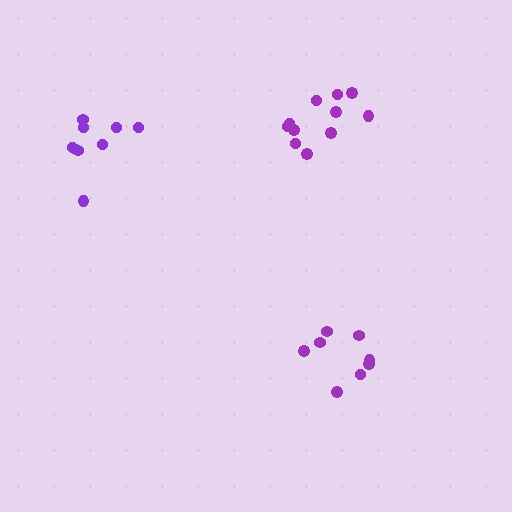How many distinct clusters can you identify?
There are 3 distinct clusters.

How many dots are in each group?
Group 1: 8 dots, Group 2: 9 dots, Group 3: 11 dots (28 total).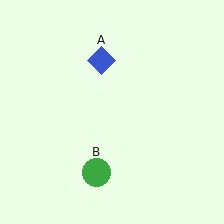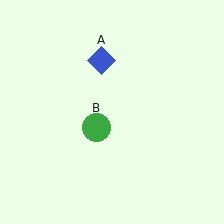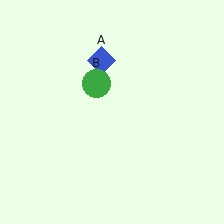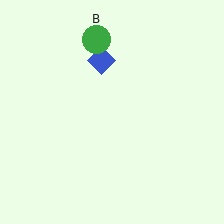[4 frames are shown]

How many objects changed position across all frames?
1 object changed position: green circle (object B).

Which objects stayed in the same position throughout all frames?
Blue diamond (object A) remained stationary.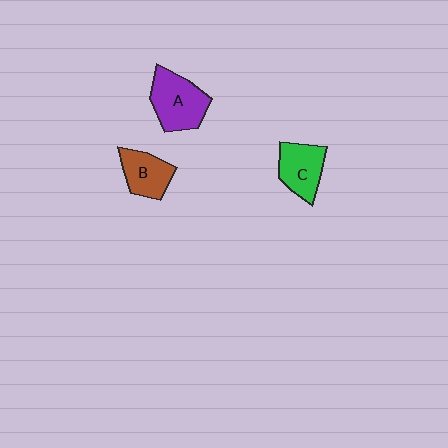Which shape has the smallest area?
Shape B (brown).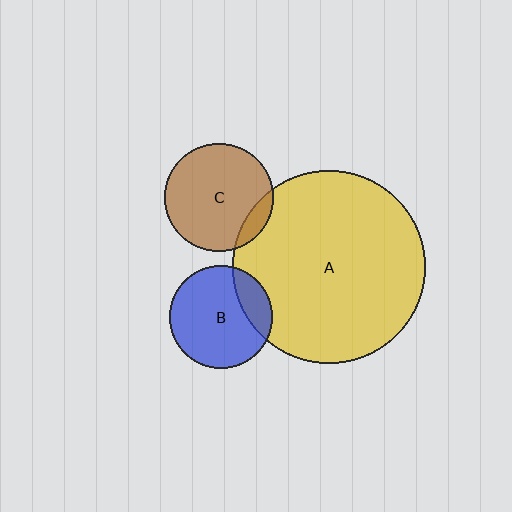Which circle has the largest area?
Circle A (yellow).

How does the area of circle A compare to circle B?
Approximately 3.5 times.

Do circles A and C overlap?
Yes.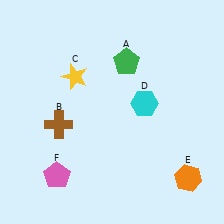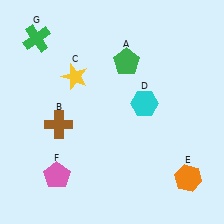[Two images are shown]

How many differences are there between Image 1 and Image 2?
There is 1 difference between the two images.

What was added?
A green cross (G) was added in Image 2.